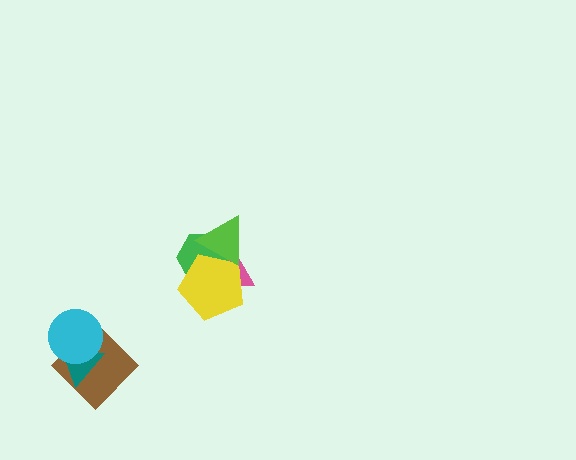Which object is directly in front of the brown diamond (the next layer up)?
The teal triangle is directly in front of the brown diamond.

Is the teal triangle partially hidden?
Yes, it is partially covered by another shape.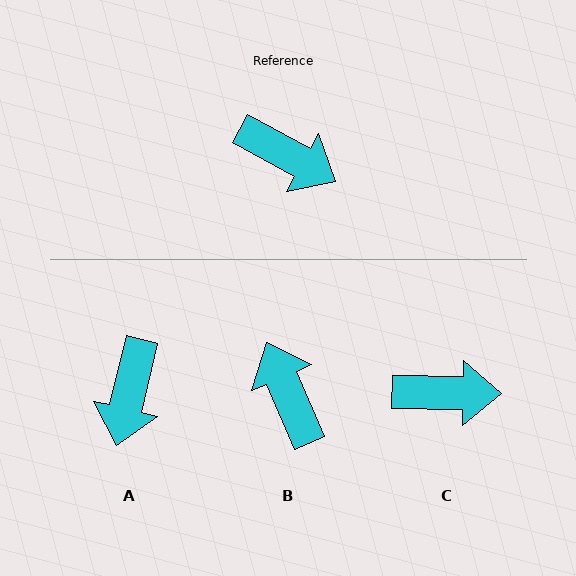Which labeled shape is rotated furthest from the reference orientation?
B, about 142 degrees away.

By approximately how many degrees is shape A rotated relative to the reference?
Approximately 75 degrees clockwise.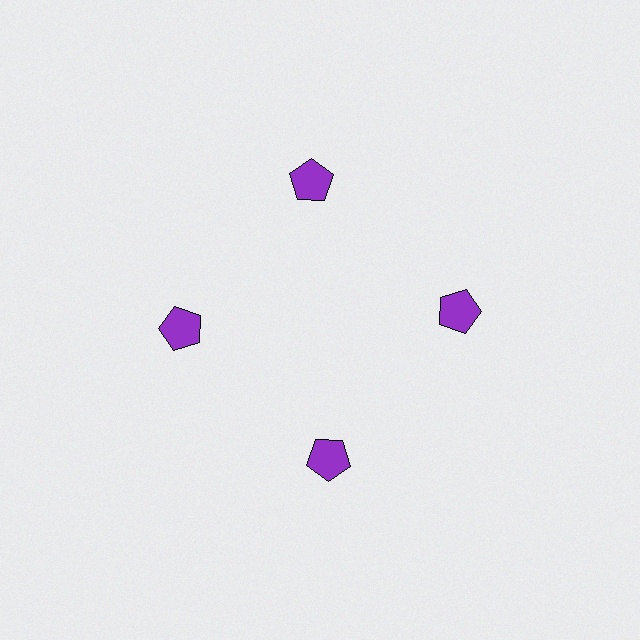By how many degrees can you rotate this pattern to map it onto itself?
The pattern maps onto itself every 90 degrees of rotation.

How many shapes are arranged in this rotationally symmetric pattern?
There are 4 shapes, arranged in 4 groups of 1.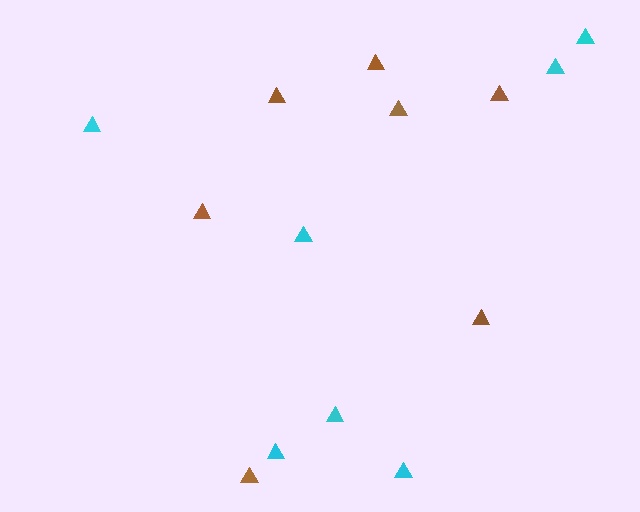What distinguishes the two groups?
There are 2 groups: one group of cyan triangles (7) and one group of brown triangles (7).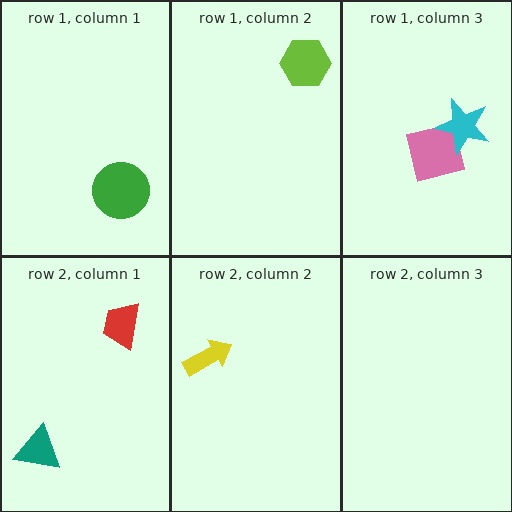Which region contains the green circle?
The row 1, column 1 region.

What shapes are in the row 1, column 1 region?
The green circle.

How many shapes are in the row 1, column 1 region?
1.